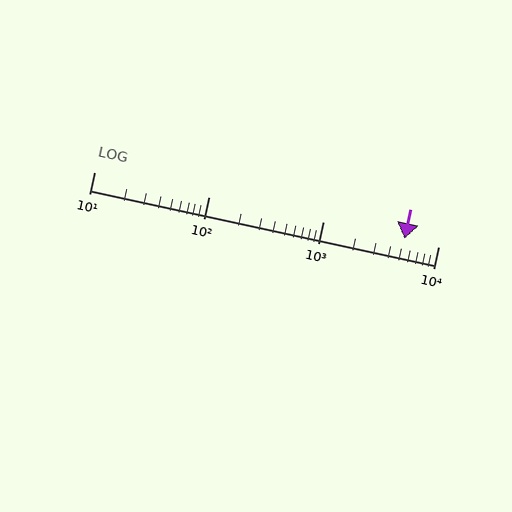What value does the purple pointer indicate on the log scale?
The pointer indicates approximately 5100.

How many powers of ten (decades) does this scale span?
The scale spans 3 decades, from 10 to 10000.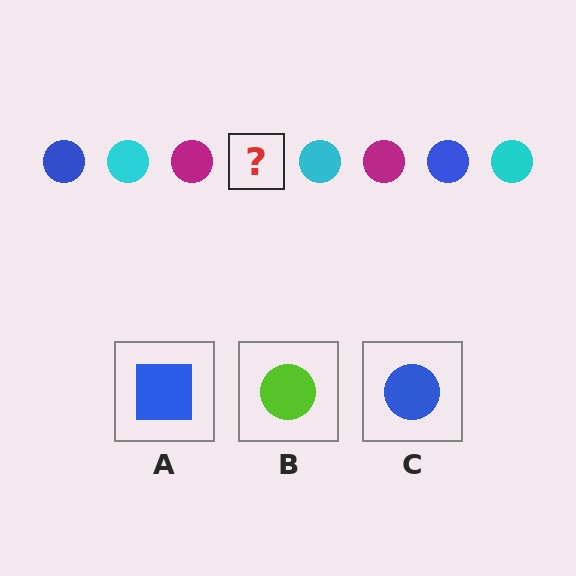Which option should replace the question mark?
Option C.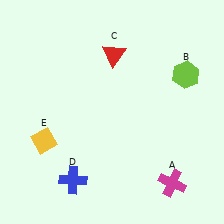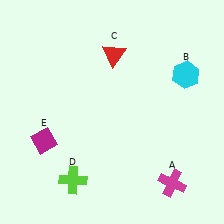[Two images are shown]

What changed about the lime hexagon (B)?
In Image 1, B is lime. In Image 2, it changed to cyan.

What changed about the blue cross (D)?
In Image 1, D is blue. In Image 2, it changed to lime.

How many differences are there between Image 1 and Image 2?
There are 3 differences between the two images.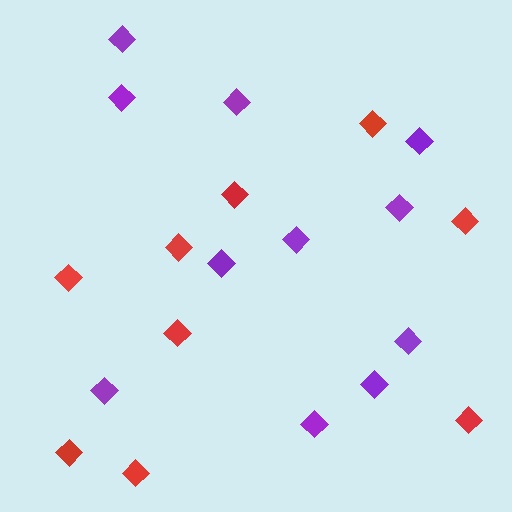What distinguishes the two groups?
There are 2 groups: one group of purple diamonds (11) and one group of red diamonds (9).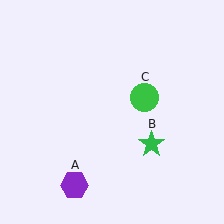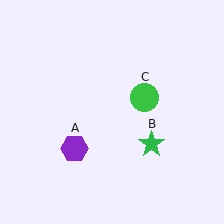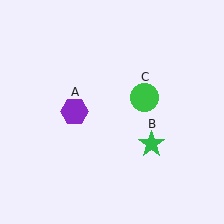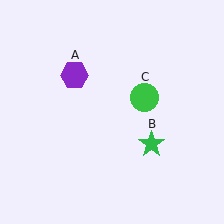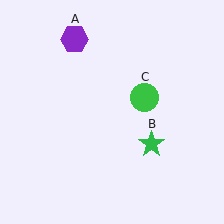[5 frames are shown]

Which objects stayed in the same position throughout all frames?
Green star (object B) and green circle (object C) remained stationary.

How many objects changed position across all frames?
1 object changed position: purple hexagon (object A).